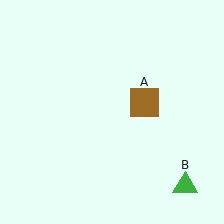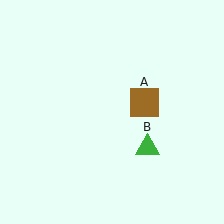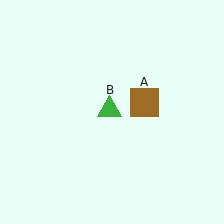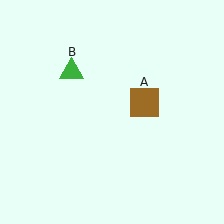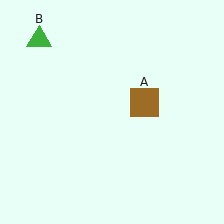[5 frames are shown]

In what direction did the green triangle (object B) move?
The green triangle (object B) moved up and to the left.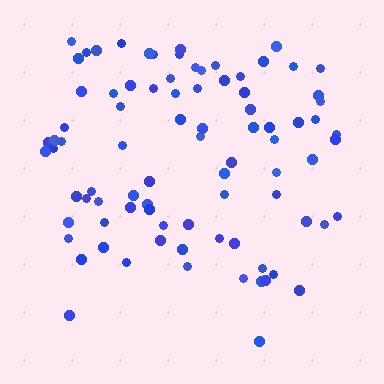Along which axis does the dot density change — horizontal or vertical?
Vertical.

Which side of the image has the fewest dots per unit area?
The bottom.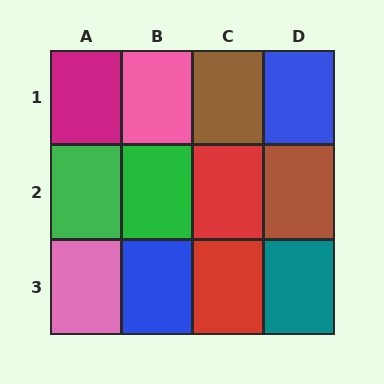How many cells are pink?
2 cells are pink.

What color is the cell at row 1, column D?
Blue.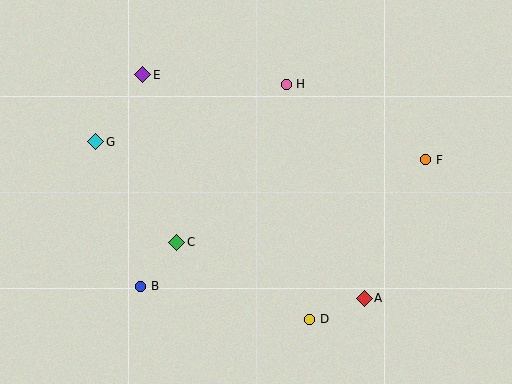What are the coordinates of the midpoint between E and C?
The midpoint between E and C is at (160, 158).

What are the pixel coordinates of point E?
Point E is at (143, 75).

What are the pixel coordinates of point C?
Point C is at (177, 242).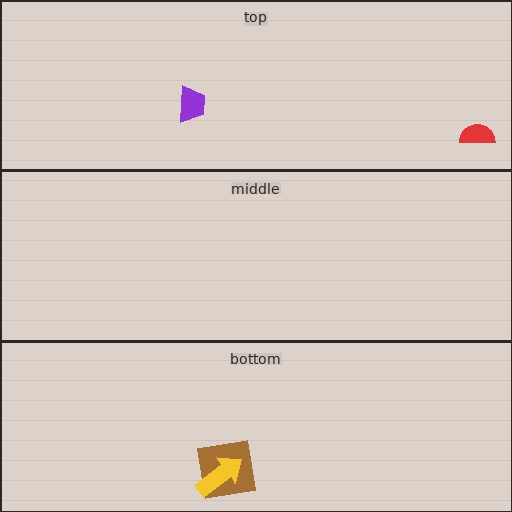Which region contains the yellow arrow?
The bottom region.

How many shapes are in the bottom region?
2.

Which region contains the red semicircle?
The top region.